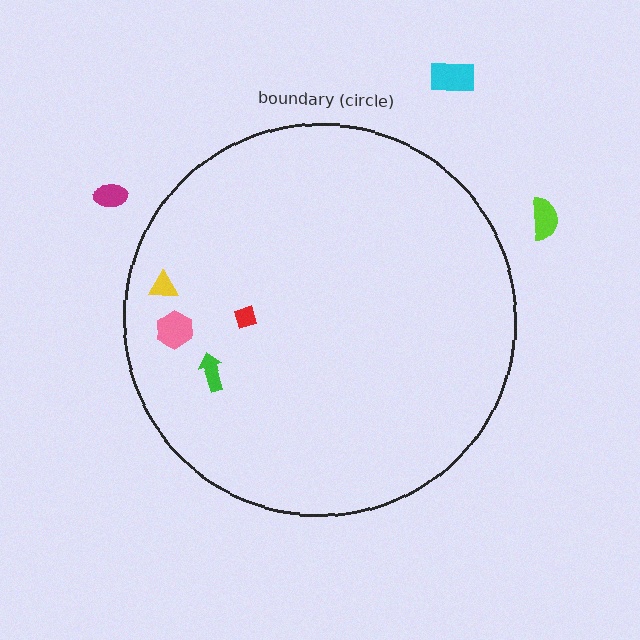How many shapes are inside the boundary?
4 inside, 3 outside.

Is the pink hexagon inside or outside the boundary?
Inside.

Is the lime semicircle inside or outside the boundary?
Outside.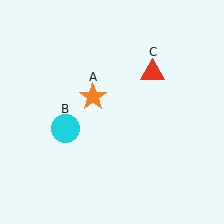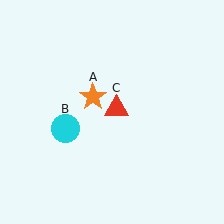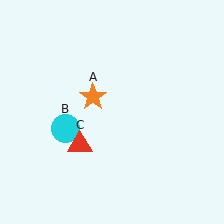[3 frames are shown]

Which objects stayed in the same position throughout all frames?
Orange star (object A) and cyan circle (object B) remained stationary.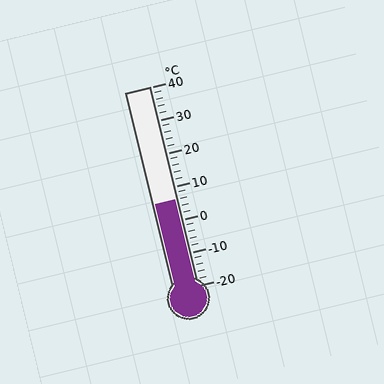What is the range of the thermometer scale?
The thermometer scale ranges from -20°C to 40°C.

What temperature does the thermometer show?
The thermometer shows approximately 6°C.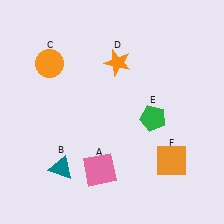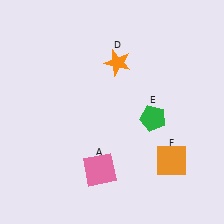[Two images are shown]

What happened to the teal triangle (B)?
The teal triangle (B) was removed in Image 2. It was in the bottom-left area of Image 1.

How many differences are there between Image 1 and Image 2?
There are 2 differences between the two images.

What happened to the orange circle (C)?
The orange circle (C) was removed in Image 2. It was in the top-left area of Image 1.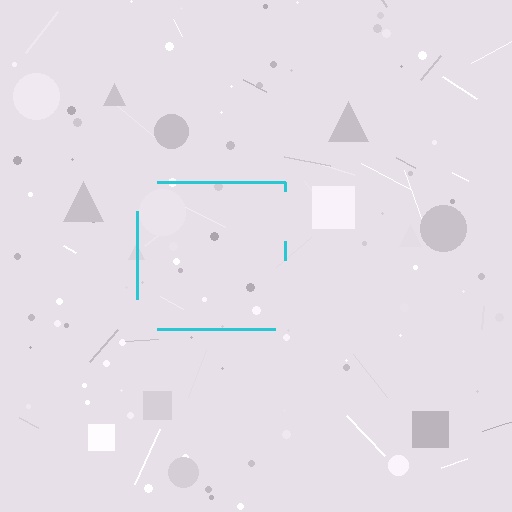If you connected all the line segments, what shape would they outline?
They would outline a square.